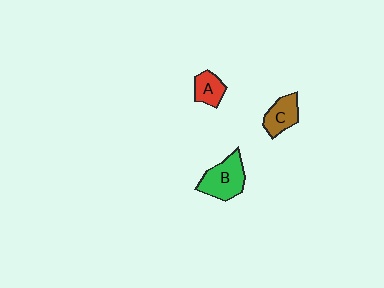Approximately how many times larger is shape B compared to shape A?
Approximately 1.8 times.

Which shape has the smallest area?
Shape A (red).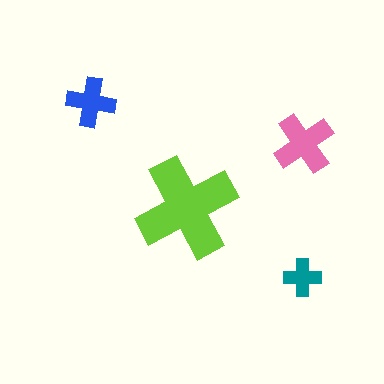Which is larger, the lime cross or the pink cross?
The lime one.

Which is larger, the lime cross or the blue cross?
The lime one.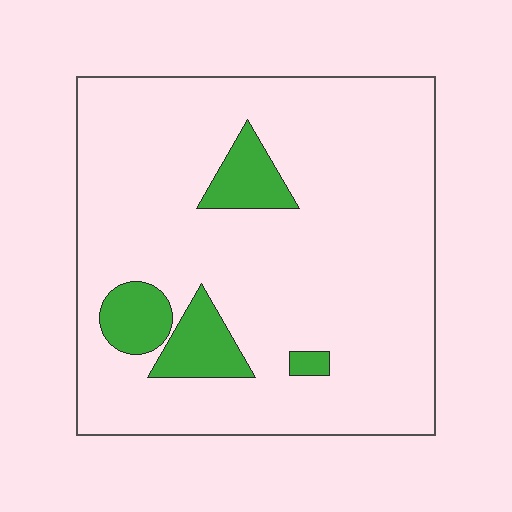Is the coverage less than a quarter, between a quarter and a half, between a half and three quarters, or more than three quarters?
Less than a quarter.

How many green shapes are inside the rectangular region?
4.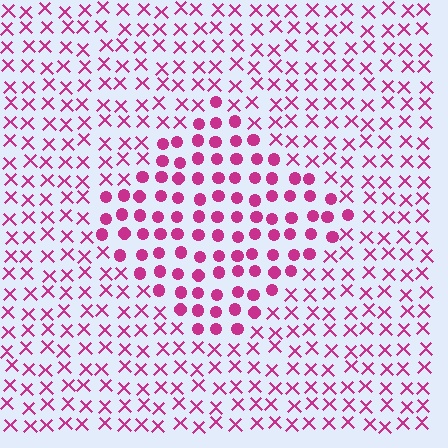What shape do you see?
I see a diamond.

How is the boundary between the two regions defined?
The boundary is defined by a change in element shape: circles inside vs. X marks outside. All elements share the same color and spacing.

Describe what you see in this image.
The image is filled with small magenta elements arranged in a uniform grid. A diamond-shaped region contains circles, while the surrounding area contains X marks. The boundary is defined purely by the change in element shape.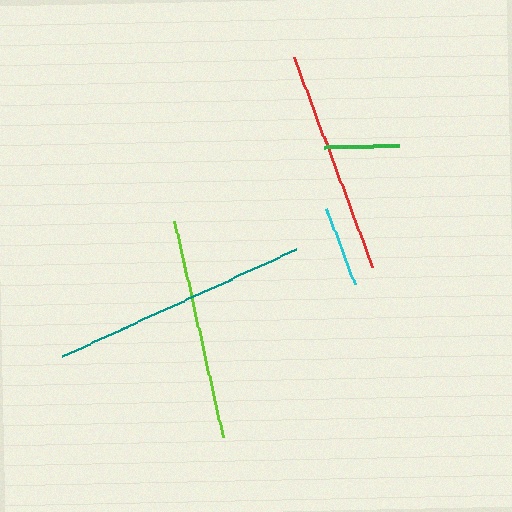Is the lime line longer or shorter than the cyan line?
The lime line is longer than the cyan line.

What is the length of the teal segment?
The teal segment is approximately 257 pixels long.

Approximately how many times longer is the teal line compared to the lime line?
The teal line is approximately 1.2 times the length of the lime line.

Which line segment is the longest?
The teal line is the longest at approximately 257 pixels.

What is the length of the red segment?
The red segment is approximately 224 pixels long.